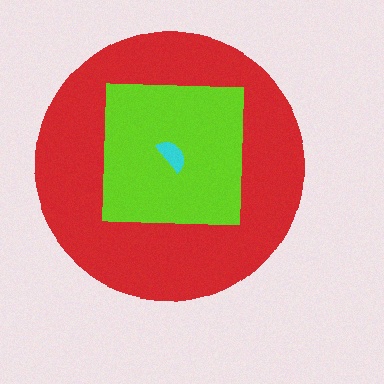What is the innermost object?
The cyan semicircle.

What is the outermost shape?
The red circle.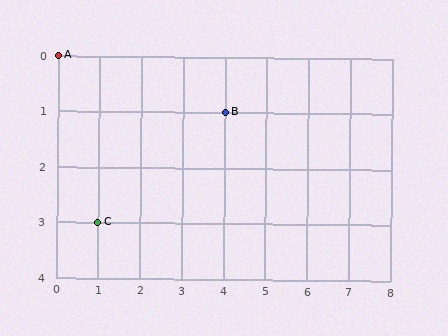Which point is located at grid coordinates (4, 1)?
Point B is at (4, 1).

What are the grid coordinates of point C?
Point C is at grid coordinates (1, 3).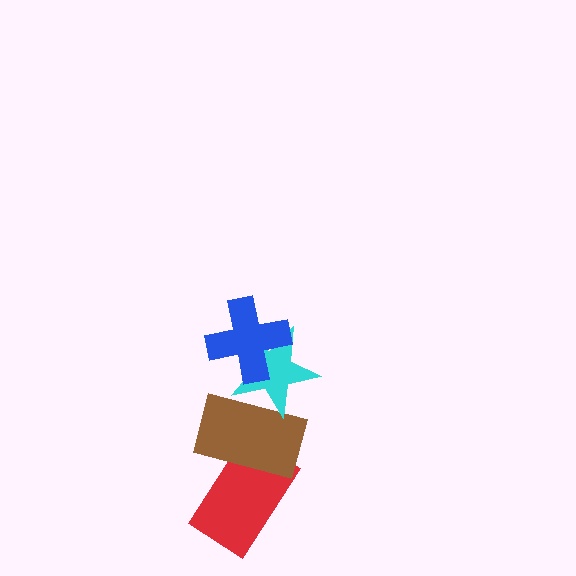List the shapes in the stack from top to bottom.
From top to bottom: the blue cross, the cyan star, the brown rectangle, the red rectangle.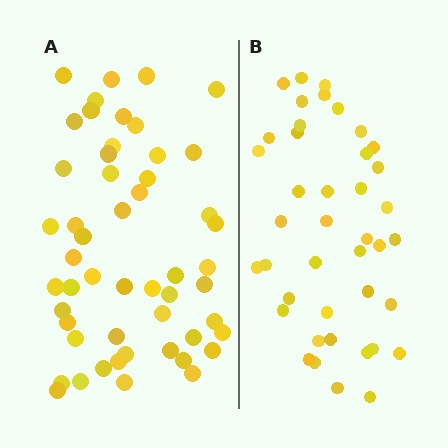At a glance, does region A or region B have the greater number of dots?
Region A (the left region) has more dots.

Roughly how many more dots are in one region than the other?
Region A has roughly 12 or so more dots than region B.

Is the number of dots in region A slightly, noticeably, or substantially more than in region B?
Region A has noticeably more, but not dramatically so. The ratio is roughly 1.3 to 1.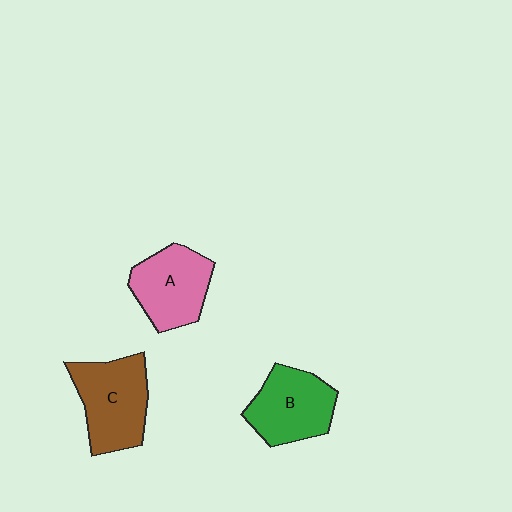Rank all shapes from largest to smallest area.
From largest to smallest: C (brown), B (green), A (pink).